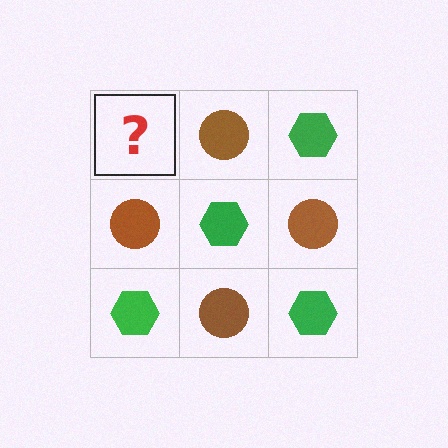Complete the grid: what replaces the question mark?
The question mark should be replaced with a green hexagon.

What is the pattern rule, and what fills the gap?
The rule is that it alternates green hexagon and brown circle in a checkerboard pattern. The gap should be filled with a green hexagon.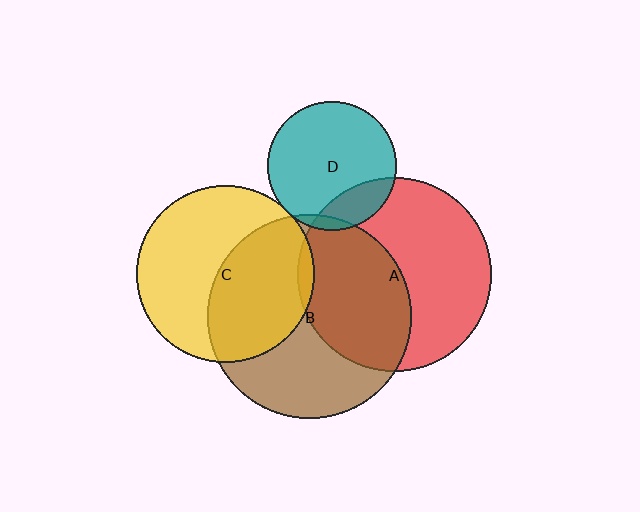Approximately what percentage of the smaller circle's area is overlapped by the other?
Approximately 20%.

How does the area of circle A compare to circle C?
Approximately 1.2 times.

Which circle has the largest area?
Circle B (brown).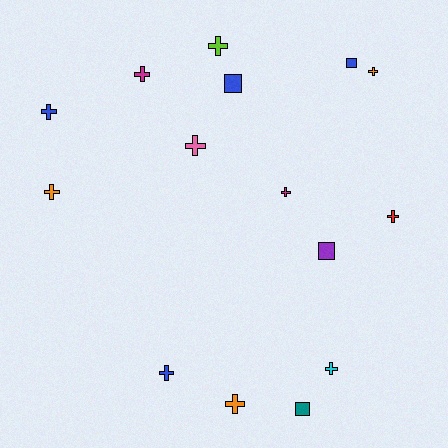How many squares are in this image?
There are 4 squares.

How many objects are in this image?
There are 15 objects.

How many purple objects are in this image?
There is 1 purple object.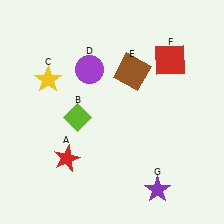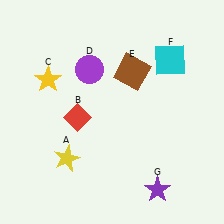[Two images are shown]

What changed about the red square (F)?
In Image 1, F is red. In Image 2, it changed to cyan.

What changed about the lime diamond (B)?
In Image 1, B is lime. In Image 2, it changed to red.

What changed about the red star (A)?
In Image 1, A is red. In Image 2, it changed to yellow.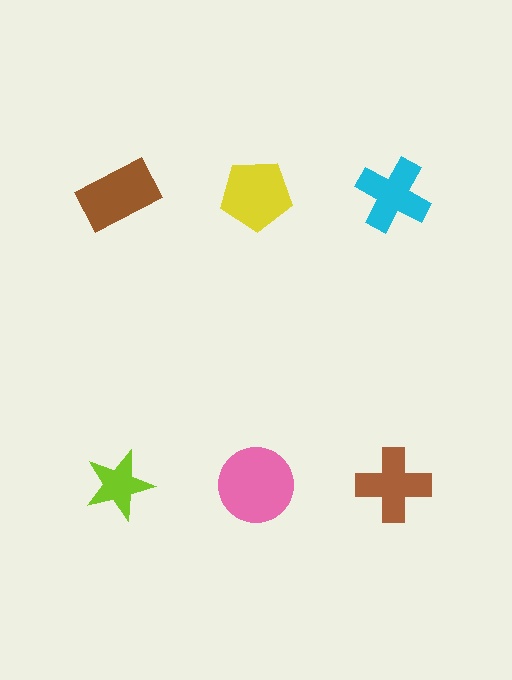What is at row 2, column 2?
A pink circle.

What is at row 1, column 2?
A yellow pentagon.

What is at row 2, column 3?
A brown cross.